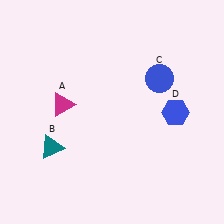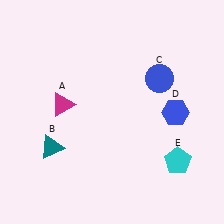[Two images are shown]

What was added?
A cyan pentagon (E) was added in Image 2.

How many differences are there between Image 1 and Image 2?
There is 1 difference between the two images.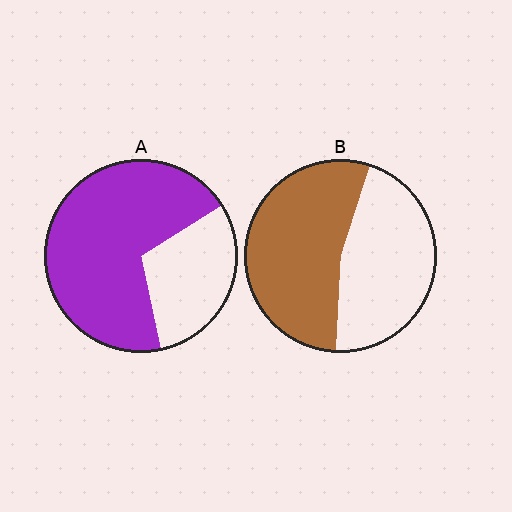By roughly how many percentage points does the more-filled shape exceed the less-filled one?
By roughly 15 percentage points (A over B).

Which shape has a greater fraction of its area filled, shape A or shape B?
Shape A.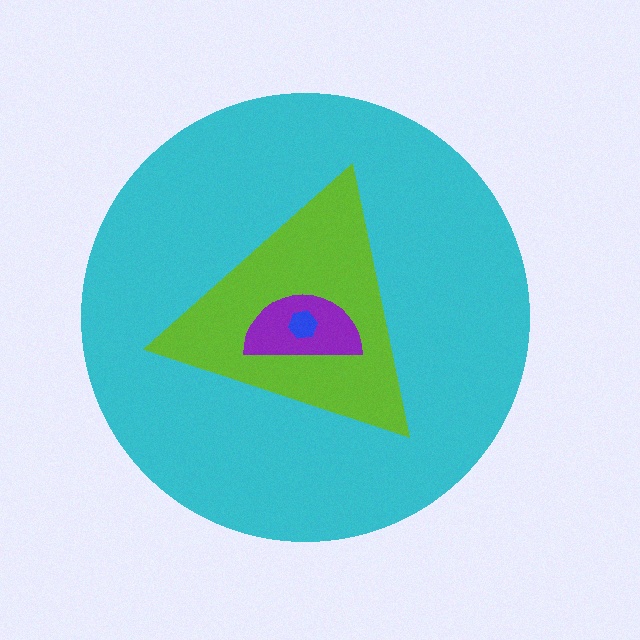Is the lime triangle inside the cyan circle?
Yes.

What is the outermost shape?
The cyan circle.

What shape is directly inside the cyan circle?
The lime triangle.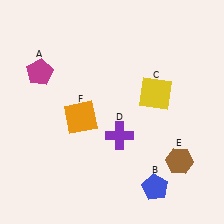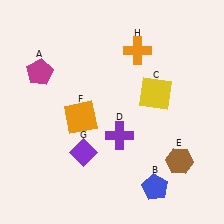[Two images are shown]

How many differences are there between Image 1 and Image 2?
There are 2 differences between the two images.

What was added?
A purple diamond (G), an orange cross (H) were added in Image 2.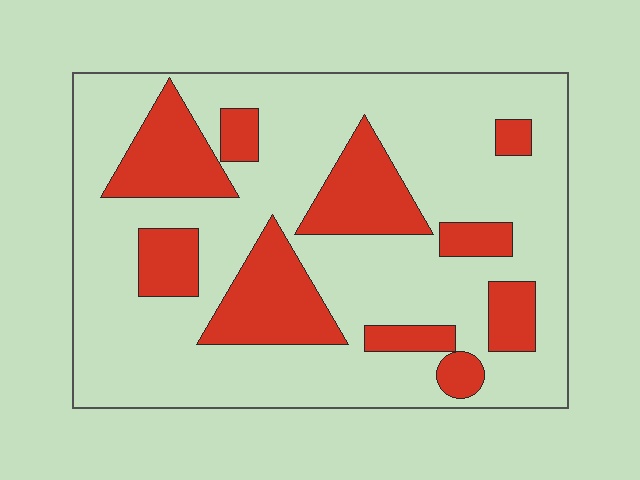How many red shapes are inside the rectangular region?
10.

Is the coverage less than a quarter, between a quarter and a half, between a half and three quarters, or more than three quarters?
Between a quarter and a half.